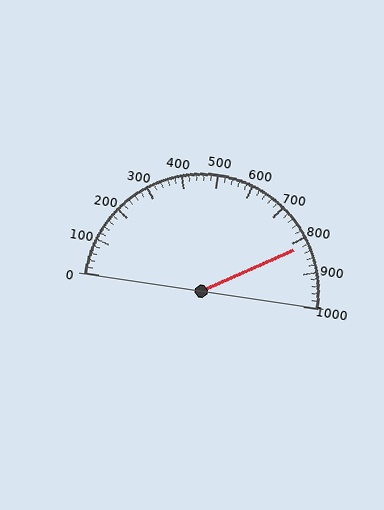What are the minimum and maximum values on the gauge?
The gauge ranges from 0 to 1000.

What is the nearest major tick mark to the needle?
The nearest major tick mark is 800.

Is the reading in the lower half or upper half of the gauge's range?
The reading is in the upper half of the range (0 to 1000).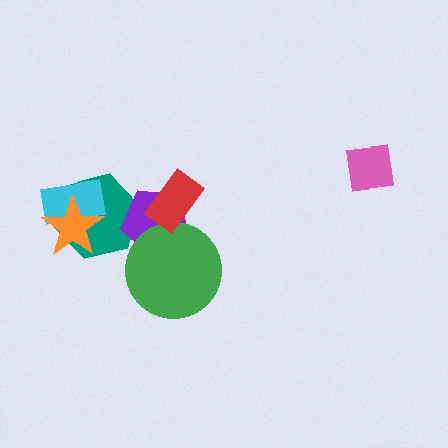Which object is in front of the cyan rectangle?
The orange star is in front of the cyan rectangle.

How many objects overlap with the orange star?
2 objects overlap with the orange star.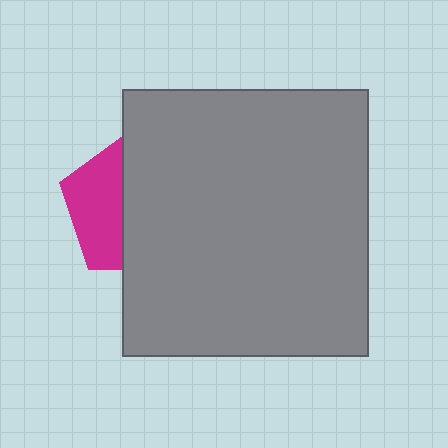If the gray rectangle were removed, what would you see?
You would see the complete magenta pentagon.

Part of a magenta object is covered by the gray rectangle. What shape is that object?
It is a pentagon.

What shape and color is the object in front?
The object in front is a gray rectangle.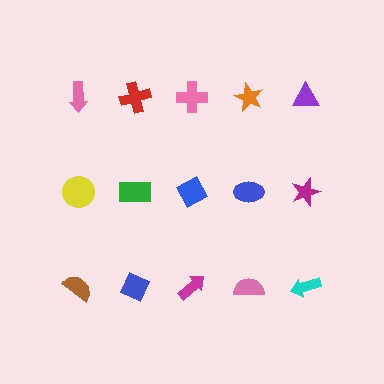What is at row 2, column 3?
A blue diamond.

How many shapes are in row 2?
5 shapes.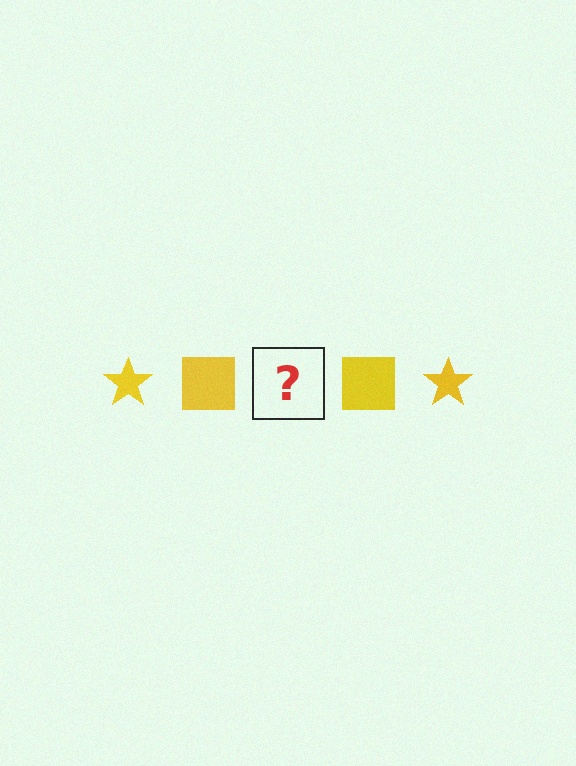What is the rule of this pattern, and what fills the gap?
The rule is that the pattern cycles through star, square shapes in yellow. The gap should be filled with a yellow star.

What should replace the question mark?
The question mark should be replaced with a yellow star.